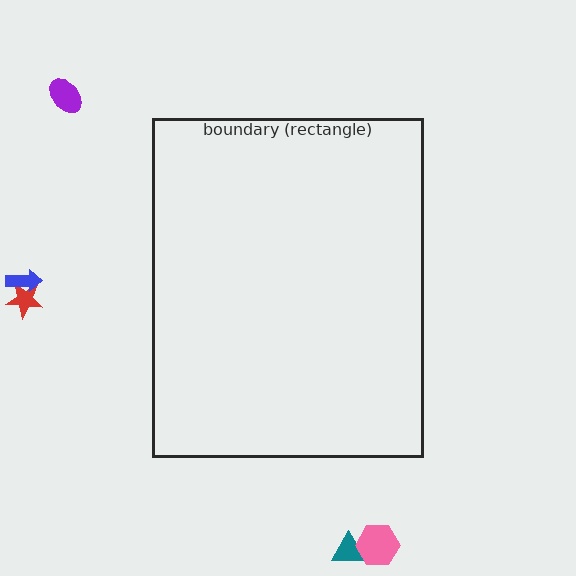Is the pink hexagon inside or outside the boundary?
Outside.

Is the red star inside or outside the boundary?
Outside.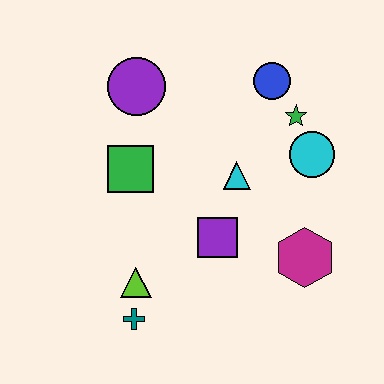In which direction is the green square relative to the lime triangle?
The green square is above the lime triangle.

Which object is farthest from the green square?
The magenta hexagon is farthest from the green square.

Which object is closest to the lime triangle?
The teal cross is closest to the lime triangle.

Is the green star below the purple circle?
Yes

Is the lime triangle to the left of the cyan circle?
Yes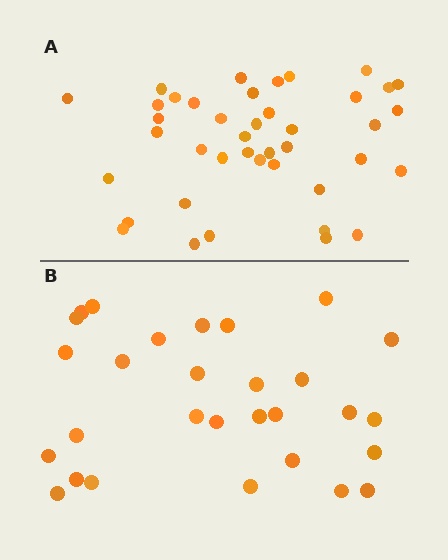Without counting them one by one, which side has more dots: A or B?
Region A (the top region) has more dots.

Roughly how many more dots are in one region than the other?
Region A has roughly 12 or so more dots than region B.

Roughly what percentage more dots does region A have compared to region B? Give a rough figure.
About 40% more.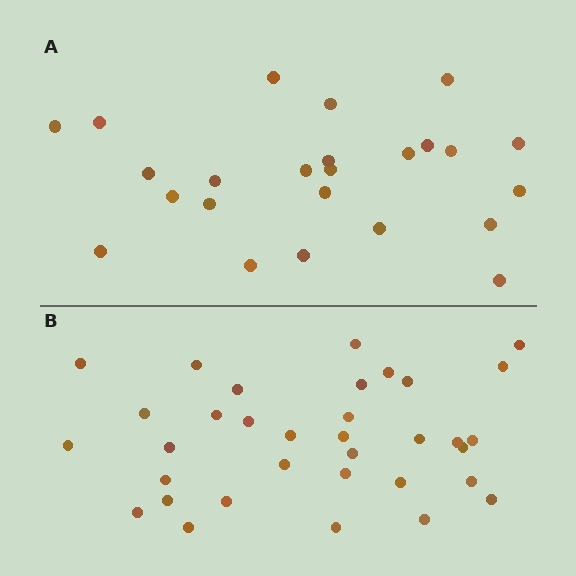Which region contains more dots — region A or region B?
Region B (the bottom region) has more dots.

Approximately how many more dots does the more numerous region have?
Region B has roughly 10 or so more dots than region A.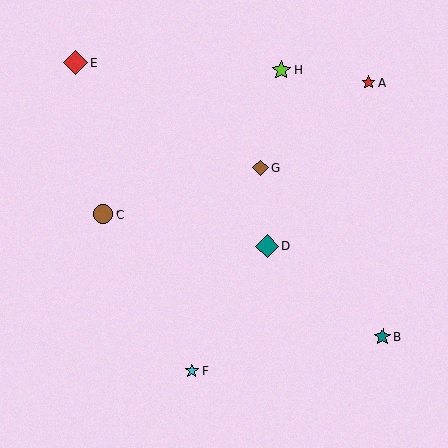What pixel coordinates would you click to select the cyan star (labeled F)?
Click at (192, 371) to select the cyan star F.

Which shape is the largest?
The red diamond (labeled E) is the largest.